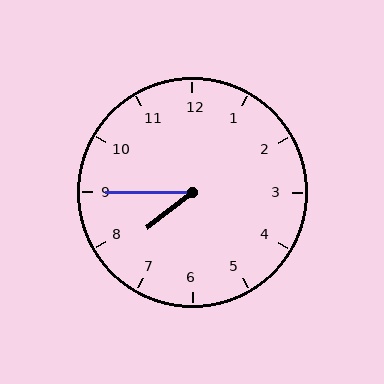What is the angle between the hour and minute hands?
Approximately 38 degrees.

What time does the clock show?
7:45.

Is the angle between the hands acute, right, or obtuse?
It is acute.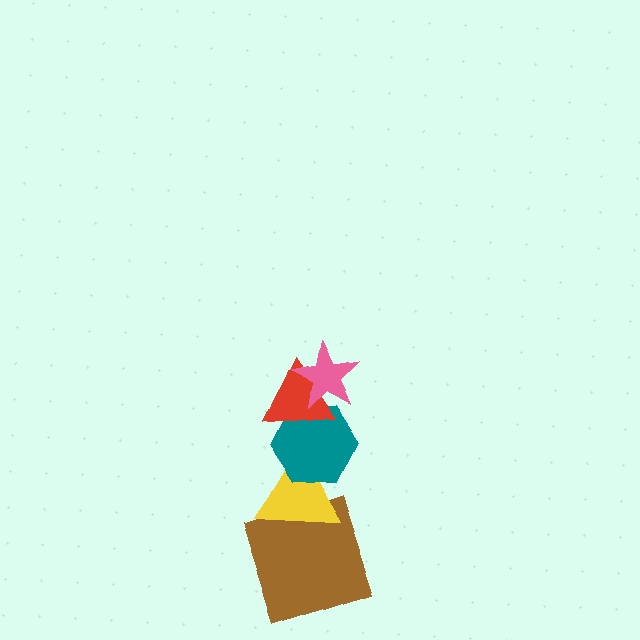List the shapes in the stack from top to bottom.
From top to bottom: the pink star, the red triangle, the teal hexagon, the yellow triangle, the brown square.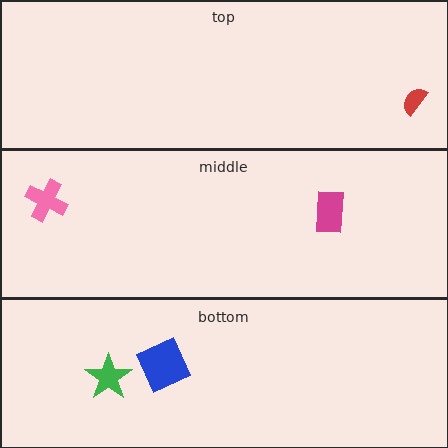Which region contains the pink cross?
The middle region.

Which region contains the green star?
The bottom region.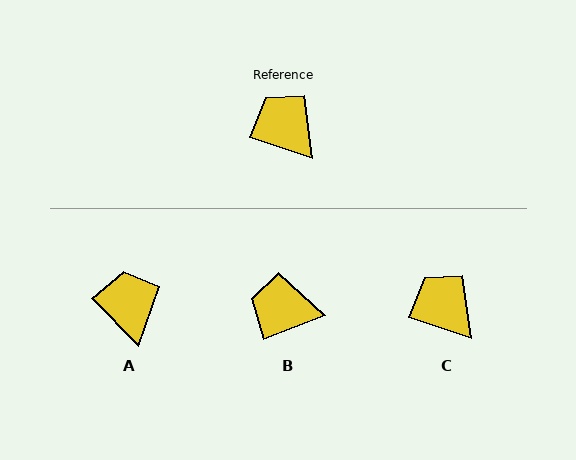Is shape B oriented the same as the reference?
No, it is off by about 39 degrees.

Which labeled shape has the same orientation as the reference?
C.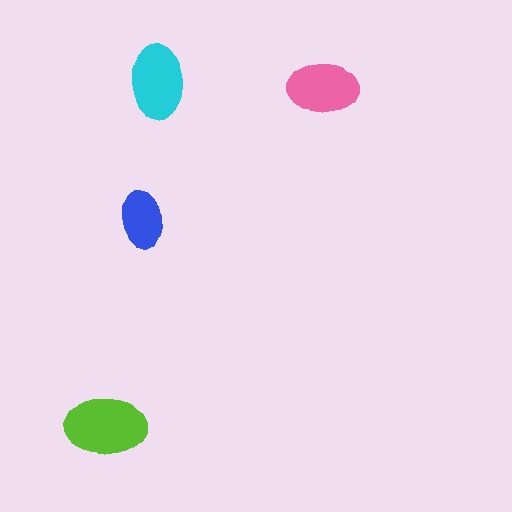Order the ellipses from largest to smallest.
the lime one, the cyan one, the pink one, the blue one.